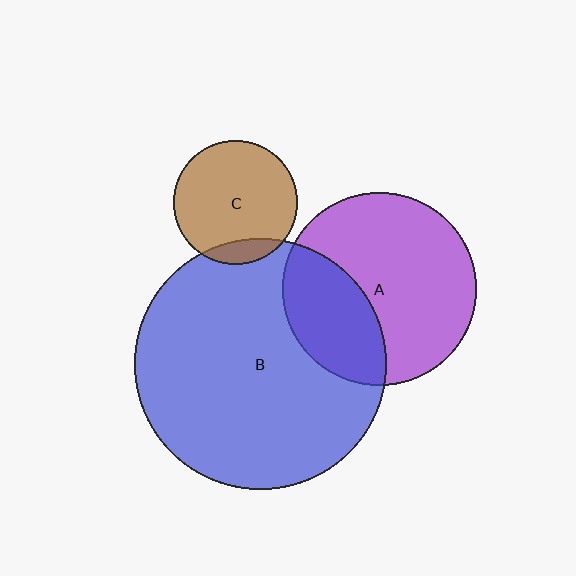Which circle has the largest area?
Circle B (blue).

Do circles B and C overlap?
Yes.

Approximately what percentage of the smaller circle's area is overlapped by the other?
Approximately 10%.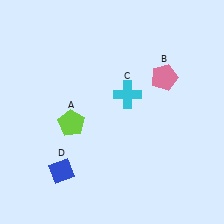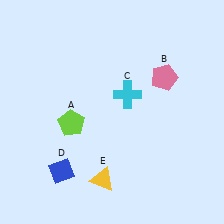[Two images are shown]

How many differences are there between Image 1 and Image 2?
There is 1 difference between the two images.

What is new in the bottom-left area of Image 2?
A yellow triangle (E) was added in the bottom-left area of Image 2.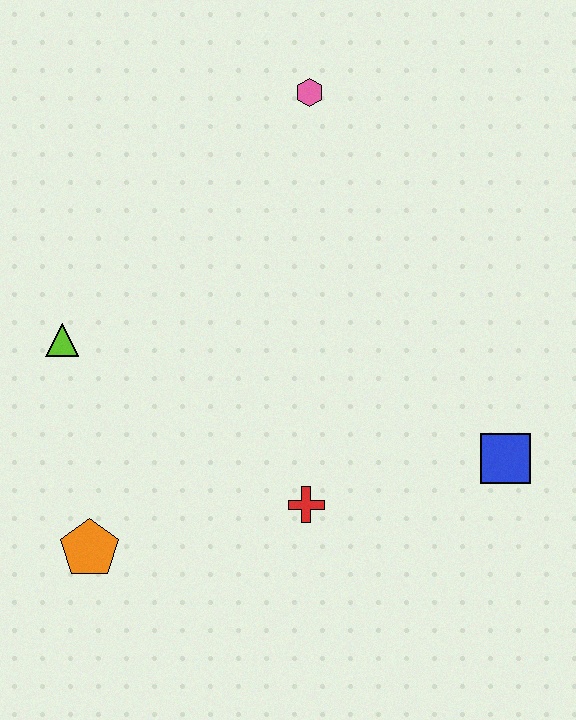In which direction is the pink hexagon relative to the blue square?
The pink hexagon is above the blue square.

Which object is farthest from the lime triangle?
The blue square is farthest from the lime triangle.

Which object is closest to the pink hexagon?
The lime triangle is closest to the pink hexagon.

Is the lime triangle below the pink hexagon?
Yes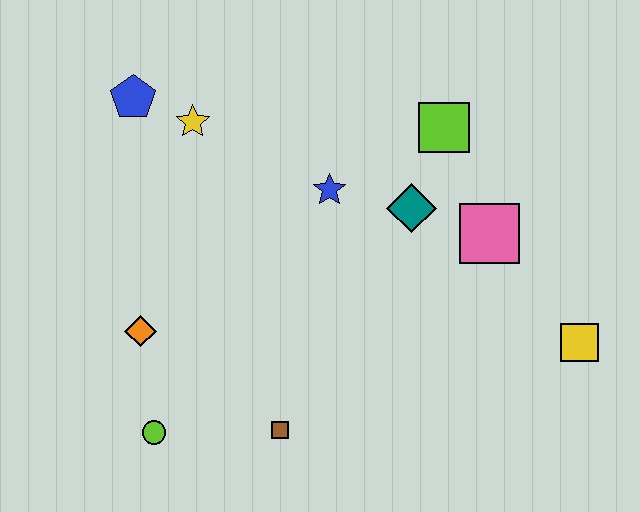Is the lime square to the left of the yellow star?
No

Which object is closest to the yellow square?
The pink square is closest to the yellow square.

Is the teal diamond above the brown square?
Yes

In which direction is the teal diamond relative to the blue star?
The teal diamond is to the right of the blue star.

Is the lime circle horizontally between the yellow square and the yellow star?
No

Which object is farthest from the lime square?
The lime circle is farthest from the lime square.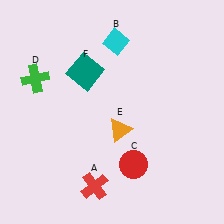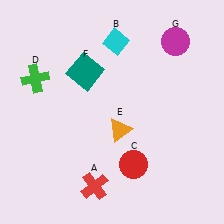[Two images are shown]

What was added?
A magenta circle (G) was added in Image 2.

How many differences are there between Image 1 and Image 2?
There is 1 difference between the two images.